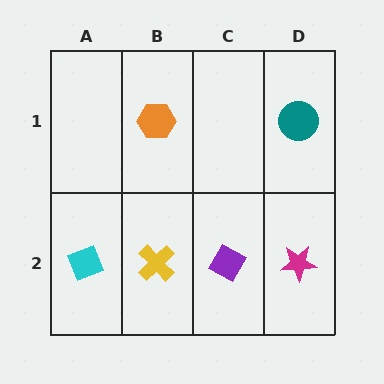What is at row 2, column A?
A cyan diamond.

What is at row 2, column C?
A purple diamond.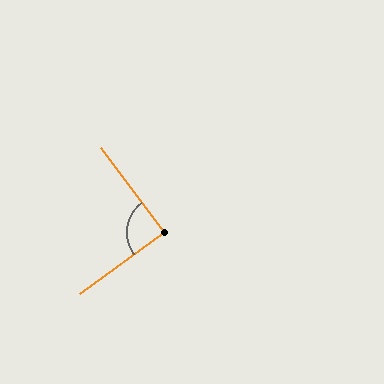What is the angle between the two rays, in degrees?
Approximately 89 degrees.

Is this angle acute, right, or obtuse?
It is approximately a right angle.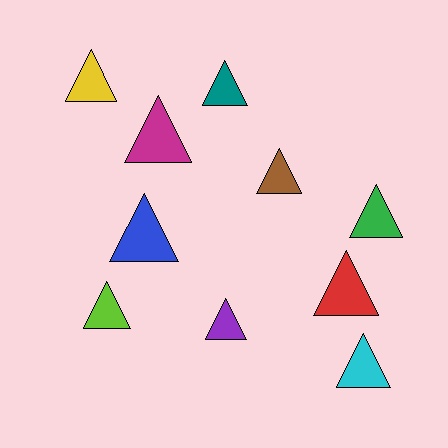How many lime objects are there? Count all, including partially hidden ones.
There is 1 lime object.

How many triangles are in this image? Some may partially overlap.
There are 10 triangles.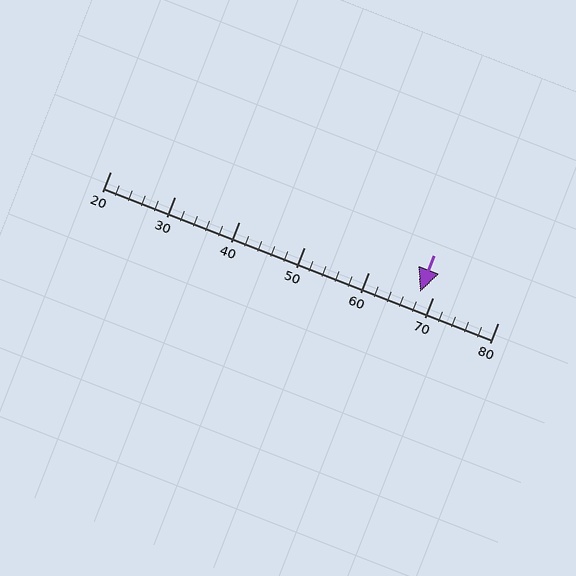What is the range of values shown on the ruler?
The ruler shows values from 20 to 80.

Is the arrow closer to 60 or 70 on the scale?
The arrow is closer to 70.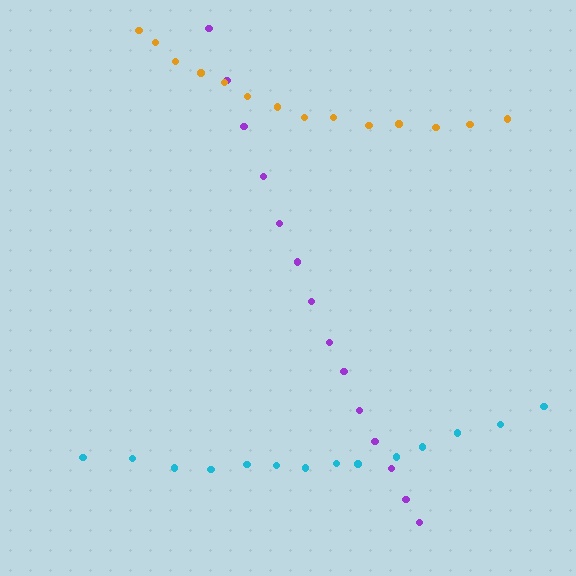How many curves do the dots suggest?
There are 3 distinct paths.